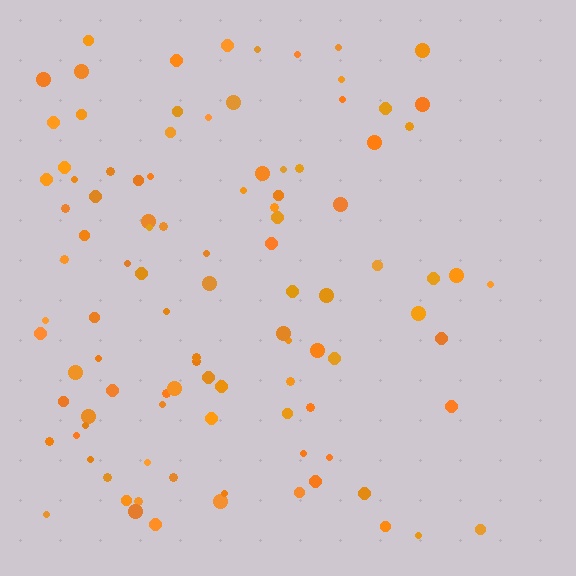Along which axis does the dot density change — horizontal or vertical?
Horizontal.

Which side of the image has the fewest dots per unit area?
The right.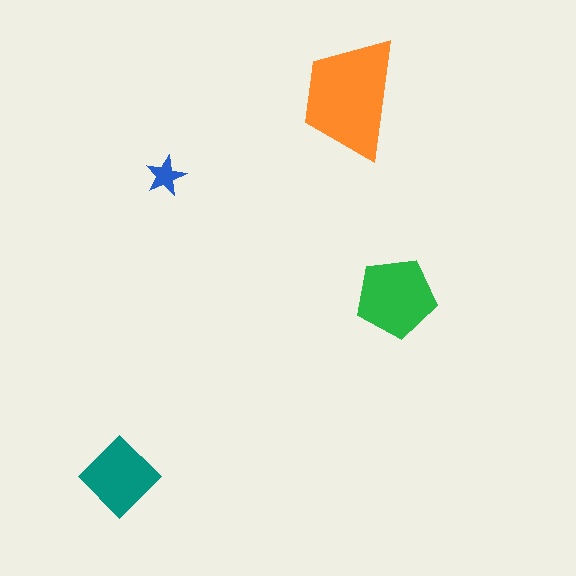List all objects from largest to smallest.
The orange trapezoid, the green pentagon, the teal diamond, the blue star.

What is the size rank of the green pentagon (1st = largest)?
2nd.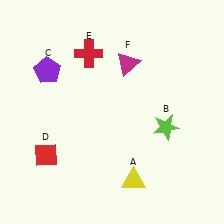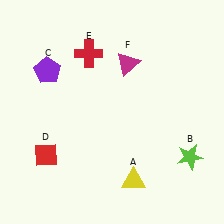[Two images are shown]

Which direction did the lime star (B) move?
The lime star (B) moved down.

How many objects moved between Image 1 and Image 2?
1 object moved between the two images.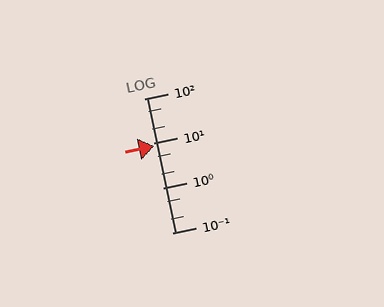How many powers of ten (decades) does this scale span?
The scale spans 3 decades, from 0.1 to 100.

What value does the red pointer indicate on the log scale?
The pointer indicates approximately 8.8.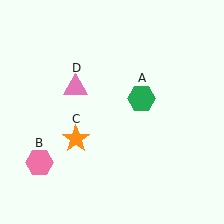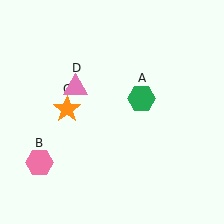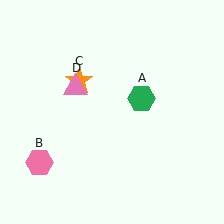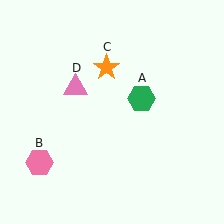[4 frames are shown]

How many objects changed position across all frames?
1 object changed position: orange star (object C).